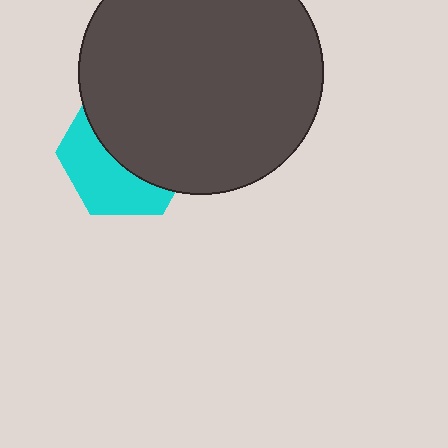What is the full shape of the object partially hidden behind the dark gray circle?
The partially hidden object is a cyan hexagon.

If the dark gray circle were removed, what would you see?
You would see the complete cyan hexagon.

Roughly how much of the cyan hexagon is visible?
A small part of it is visible (roughly 43%).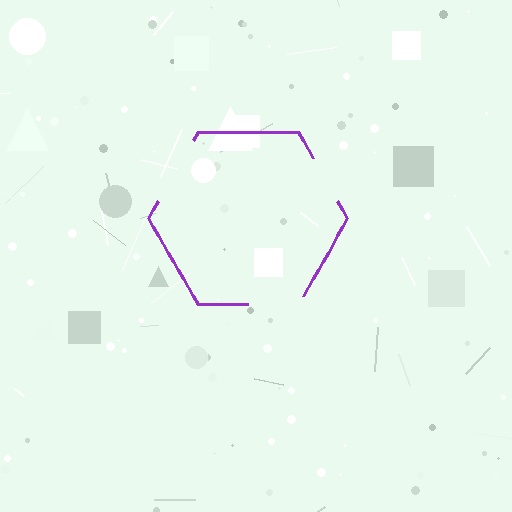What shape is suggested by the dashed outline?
The dashed outline suggests a hexagon.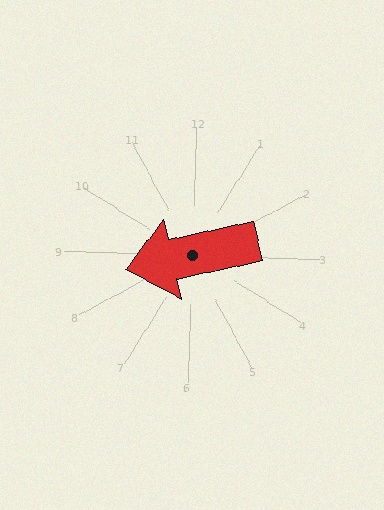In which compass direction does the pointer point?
West.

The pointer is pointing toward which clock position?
Roughly 9 o'clock.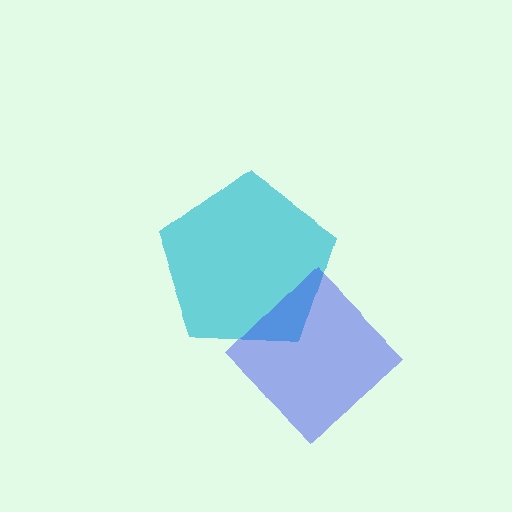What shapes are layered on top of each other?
The layered shapes are: a cyan pentagon, a blue diamond.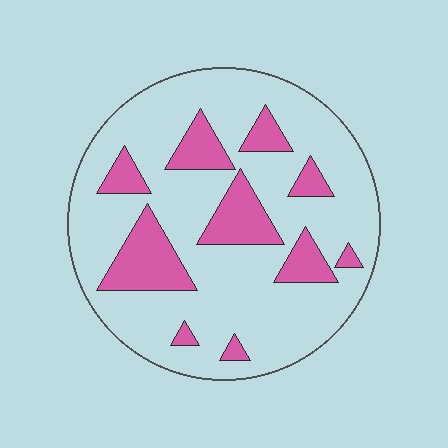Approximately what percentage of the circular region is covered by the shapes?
Approximately 20%.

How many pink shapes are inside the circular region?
10.